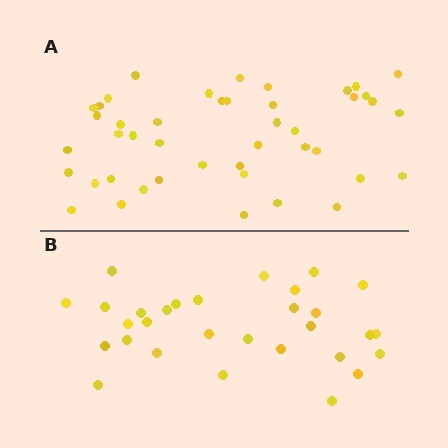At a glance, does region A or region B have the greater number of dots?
Region A (the top region) has more dots.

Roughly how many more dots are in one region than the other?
Region A has approximately 15 more dots than region B.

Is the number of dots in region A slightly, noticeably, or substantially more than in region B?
Region A has substantially more. The ratio is roughly 1.5 to 1.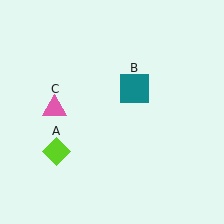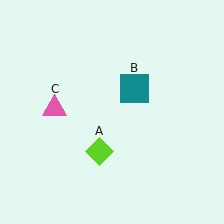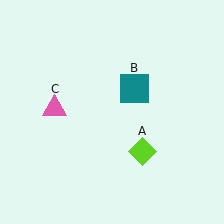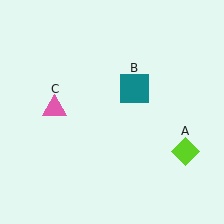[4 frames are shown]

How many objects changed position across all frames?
1 object changed position: lime diamond (object A).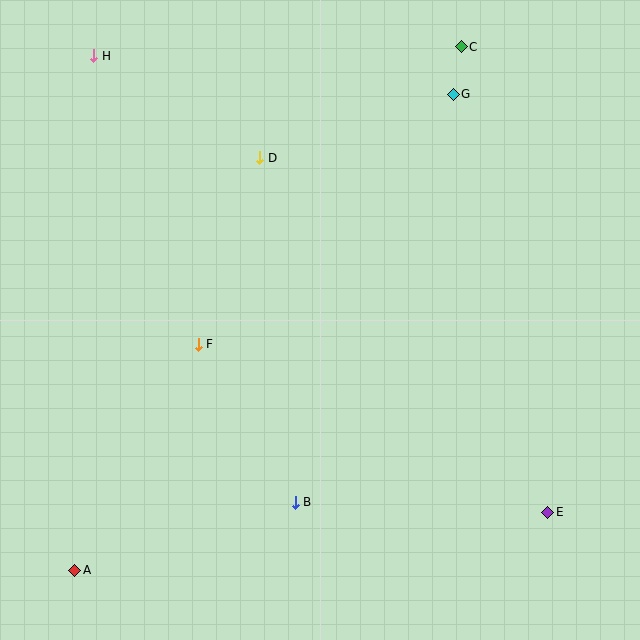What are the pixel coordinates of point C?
Point C is at (461, 47).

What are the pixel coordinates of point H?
Point H is at (94, 56).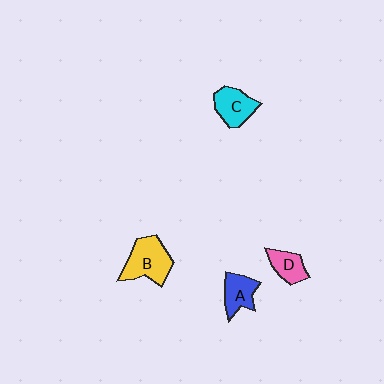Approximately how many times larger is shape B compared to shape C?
Approximately 1.3 times.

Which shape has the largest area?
Shape B (yellow).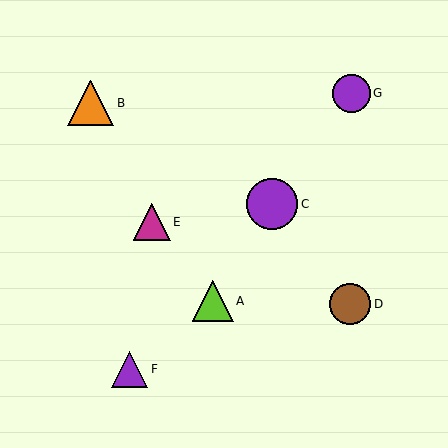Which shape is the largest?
The purple circle (labeled C) is the largest.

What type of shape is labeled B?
Shape B is an orange triangle.